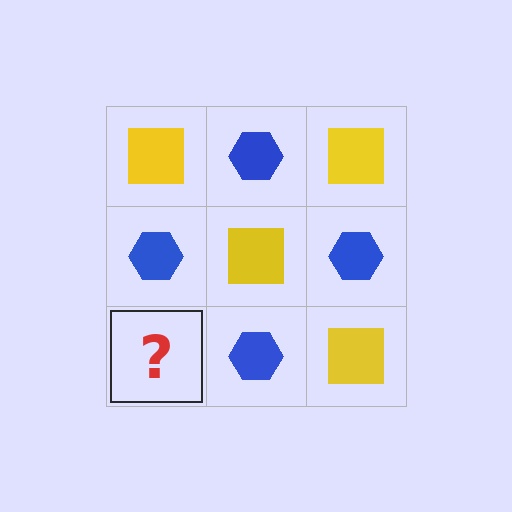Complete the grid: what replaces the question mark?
The question mark should be replaced with a yellow square.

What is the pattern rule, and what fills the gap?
The rule is that it alternates yellow square and blue hexagon in a checkerboard pattern. The gap should be filled with a yellow square.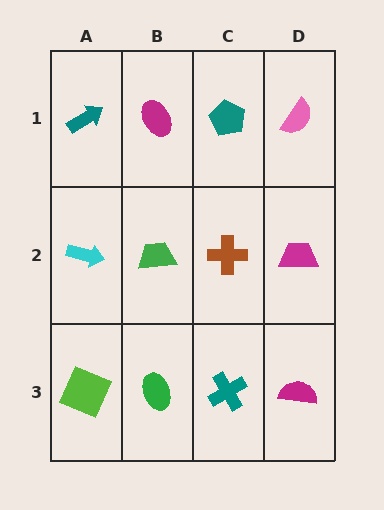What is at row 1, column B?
A magenta ellipse.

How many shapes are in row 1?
4 shapes.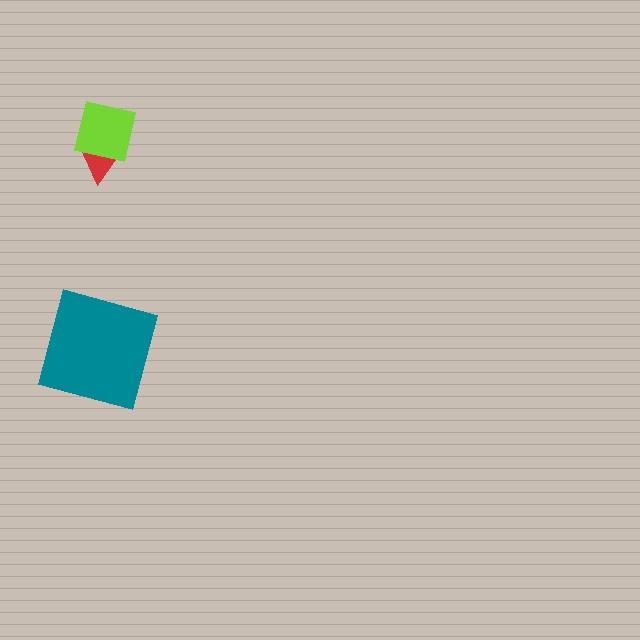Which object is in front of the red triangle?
The lime square is in front of the red triangle.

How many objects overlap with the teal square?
0 objects overlap with the teal square.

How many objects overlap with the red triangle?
1 object overlaps with the red triangle.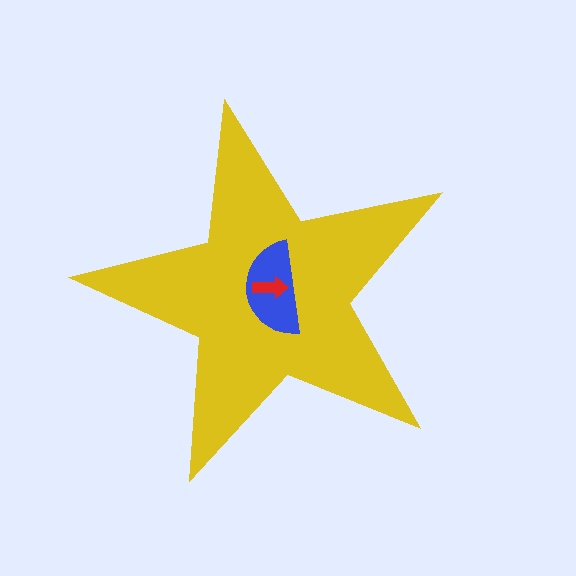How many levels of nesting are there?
3.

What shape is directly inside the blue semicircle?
The red arrow.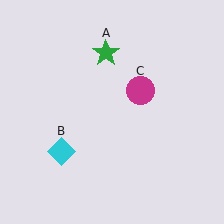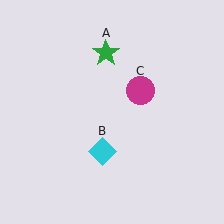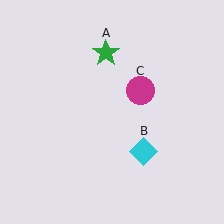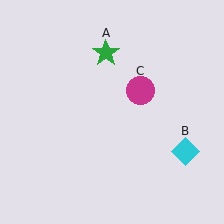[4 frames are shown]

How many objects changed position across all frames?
1 object changed position: cyan diamond (object B).